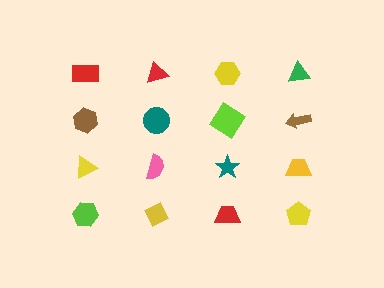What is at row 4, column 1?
A lime hexagon.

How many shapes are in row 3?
4 shapes.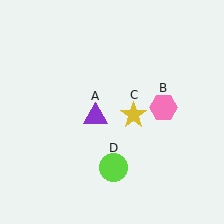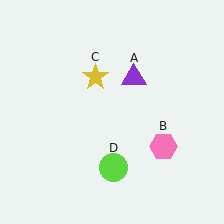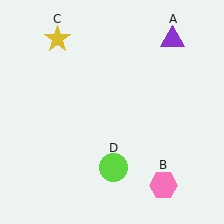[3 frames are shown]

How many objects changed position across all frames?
3 objects changed position: purple triangle (object A), pink hexagon (object B), yellow star (object C).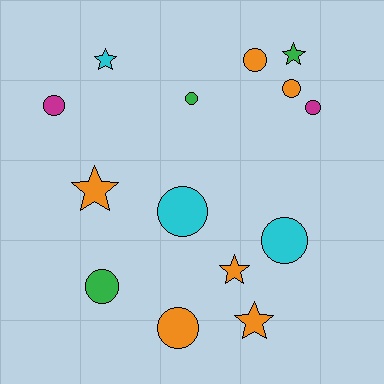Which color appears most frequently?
Orange, with 6 objects.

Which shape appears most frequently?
Circle, with 9 objects.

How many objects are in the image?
There are 14 objects.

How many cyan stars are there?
There is 1 cyan star.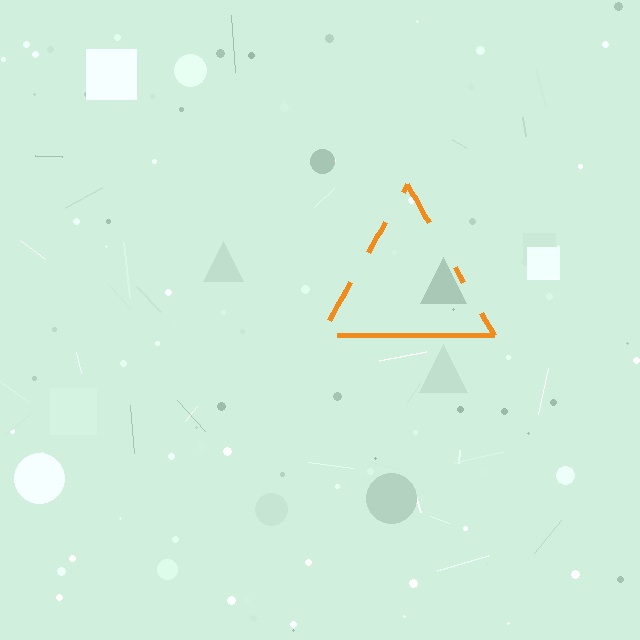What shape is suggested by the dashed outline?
The dashed outline suggests a triangle.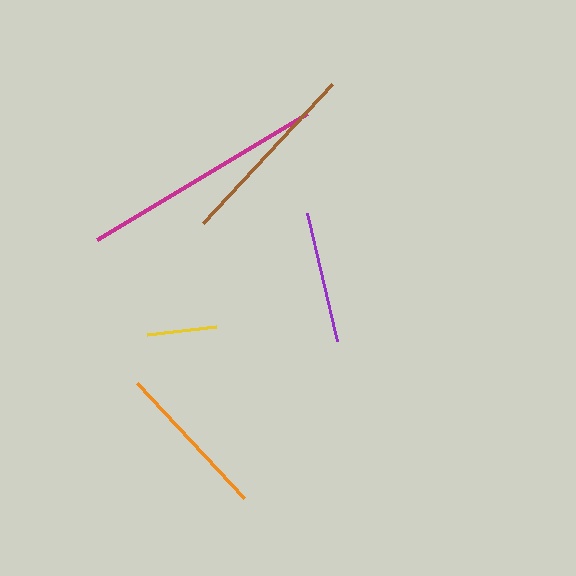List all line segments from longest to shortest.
From longest to shortest: magenta, brown, orange, purple, yellow.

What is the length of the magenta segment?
The magenta segment is approximately 245 pixels long.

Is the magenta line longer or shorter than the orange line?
The magenta line is longer than the orange line.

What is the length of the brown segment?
The brown segment is approximately 190 pixels long.